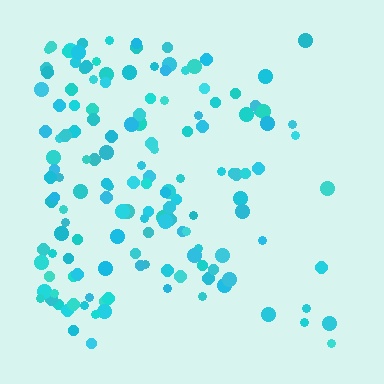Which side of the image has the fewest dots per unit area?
The right.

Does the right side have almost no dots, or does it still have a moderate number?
Still a moderate number, just noticeably fewer than the left.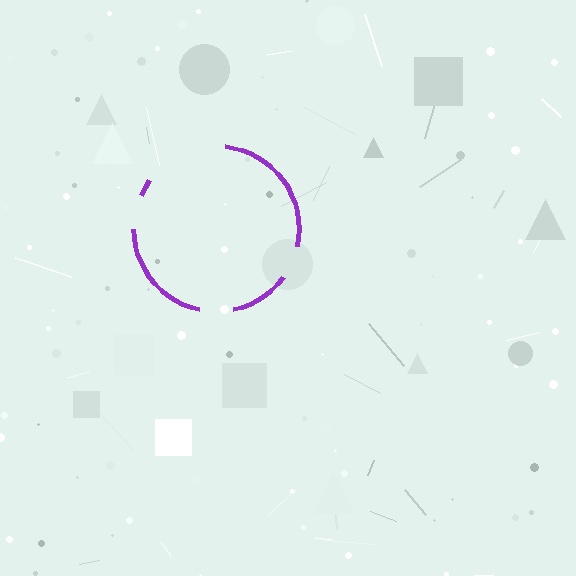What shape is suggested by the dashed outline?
The dashed outline suggests a circle.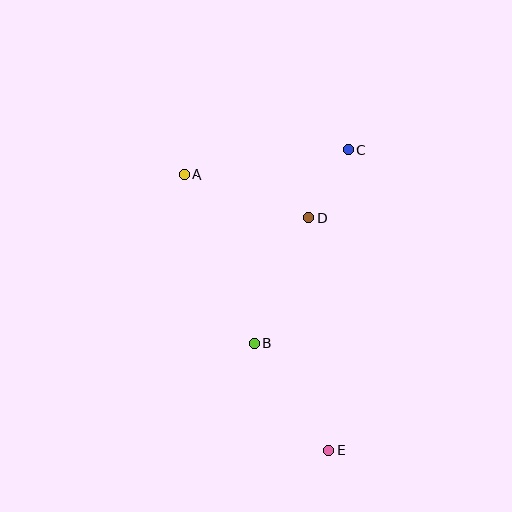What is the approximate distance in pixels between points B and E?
The distance between B and E is approximately 131 pixels.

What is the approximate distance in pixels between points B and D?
The distance between B and D is approximately 137 pixels.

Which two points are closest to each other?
Points C and D are closest to each other.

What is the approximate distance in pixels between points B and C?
The distance between B and C is approximately 215 pixels.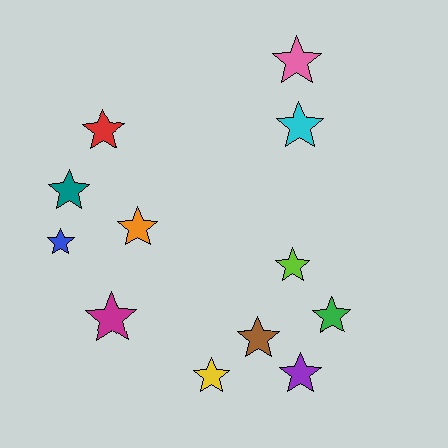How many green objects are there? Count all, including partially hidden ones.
There is 1 green object.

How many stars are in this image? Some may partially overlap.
There are 12 stars.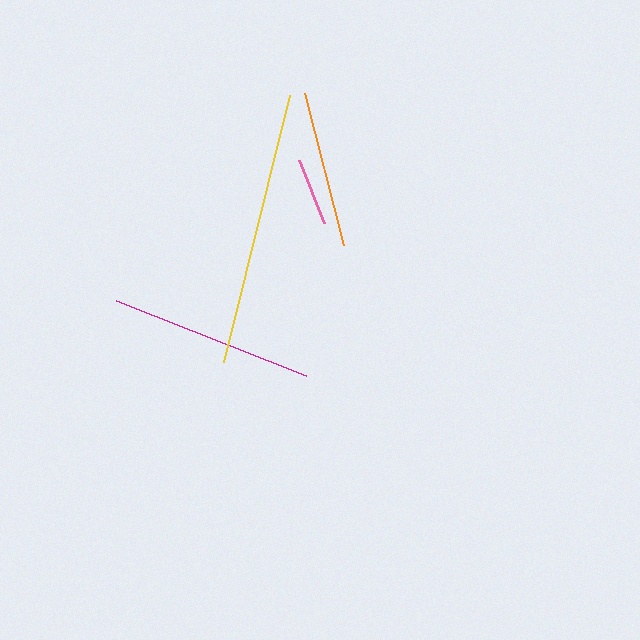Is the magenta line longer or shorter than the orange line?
The magenta line is longer than the orange line.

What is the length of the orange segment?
The orange segment is approximately 157 pixels long.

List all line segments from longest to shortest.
From longest to shortest: yellow, magenta, orange, pink.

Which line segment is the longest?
The yellow line is the longest at approximately 275 pixels.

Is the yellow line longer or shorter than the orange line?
The yellow line is longer than the orange line.